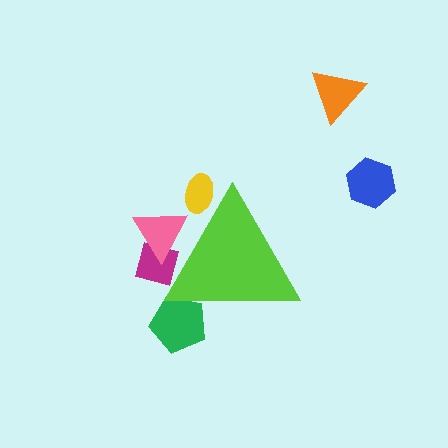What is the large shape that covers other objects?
A lime triangle.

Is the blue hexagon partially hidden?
No, the blue hexagon is fully visible.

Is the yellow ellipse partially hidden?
Yes, the yellow ellipse is partially hidden behind the lime triangle.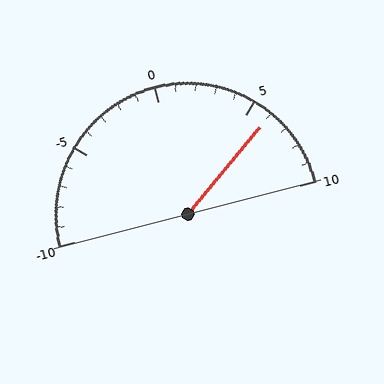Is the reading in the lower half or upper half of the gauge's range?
The reading is in the upper half of the range (-10 to 10).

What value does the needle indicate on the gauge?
The needle indicates approximately 6.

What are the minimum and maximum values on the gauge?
The gauge ranges from -10 to 10.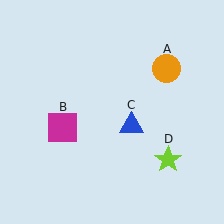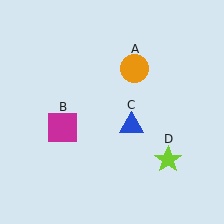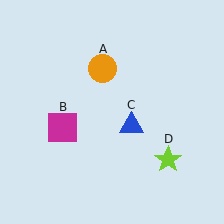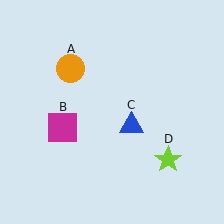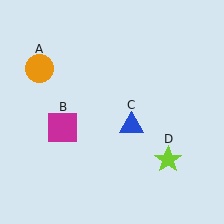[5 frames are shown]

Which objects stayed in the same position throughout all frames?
Magenta square (object B) and blue triangle (object C) and lime star (object D) remained stationary.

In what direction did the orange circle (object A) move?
The orange circle (object A) moved left.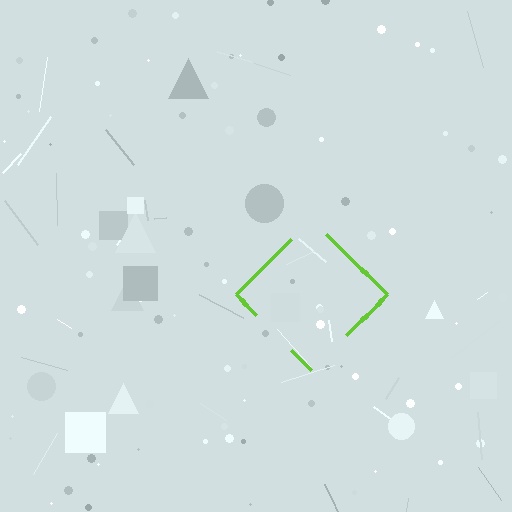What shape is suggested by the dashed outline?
The dashed outline suggests a diamond.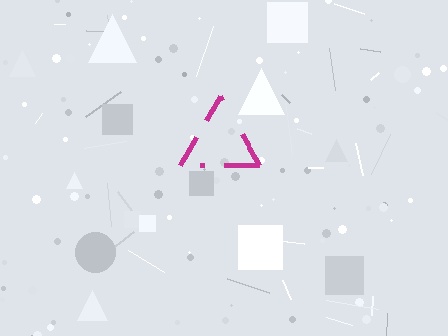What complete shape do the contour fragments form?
The contour fragments form a triangle.